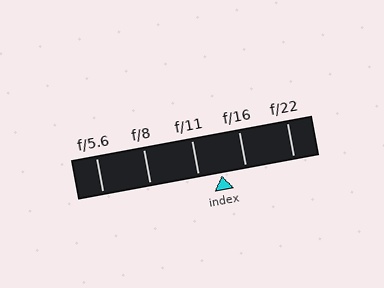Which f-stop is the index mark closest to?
The index mark is closest to f/11.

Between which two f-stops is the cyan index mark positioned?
The index mark is between f/11 and f/16.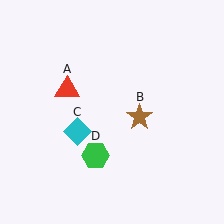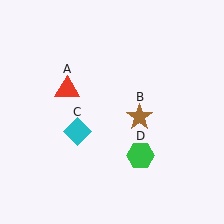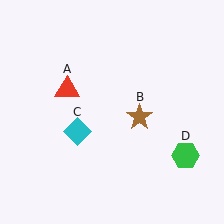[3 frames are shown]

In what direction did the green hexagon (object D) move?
The green hexagon (object D) moved right.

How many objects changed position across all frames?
1 object changed position: green hexagon (object D).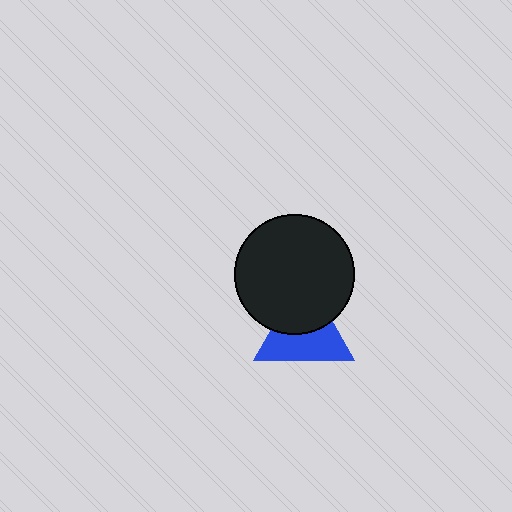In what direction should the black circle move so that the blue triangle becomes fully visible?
The black circle should move up. That is the shortest direction to clear the overlap and leave the blue triangle fully visible.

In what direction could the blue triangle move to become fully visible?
The blue triangle could move down. That would shift it out from behind the black circle entirely.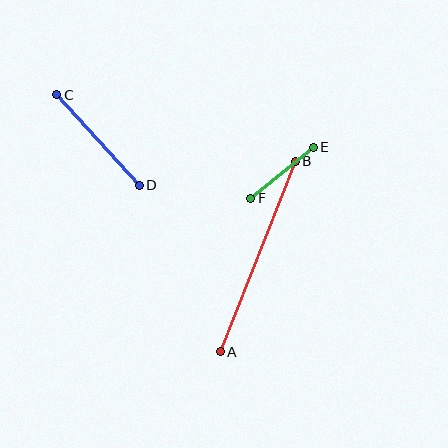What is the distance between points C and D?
The distance is approximately 122 pixels.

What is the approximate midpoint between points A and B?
The midpoint is at approximately (258, 256) pixels.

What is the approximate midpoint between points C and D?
The midpoint is at approximately (98, 140) pixels.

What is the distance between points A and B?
The distance is approximately 204 pixels.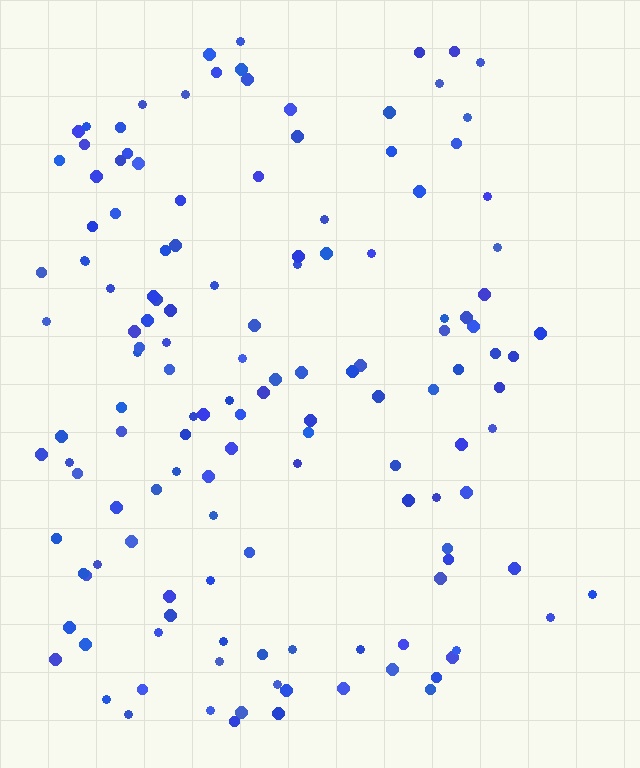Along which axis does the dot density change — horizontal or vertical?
Horizontal.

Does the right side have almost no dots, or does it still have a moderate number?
Still a moderate number, just noticeably fewer than the left.